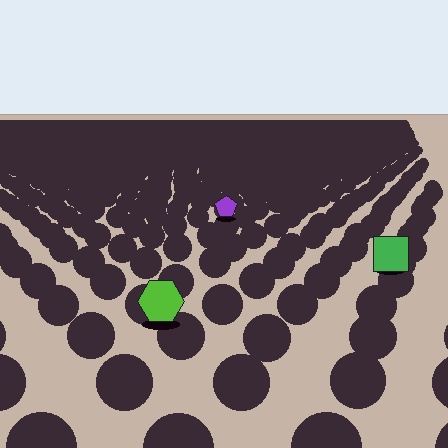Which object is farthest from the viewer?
The purple pentagon is farthest from the viewer. It appears smaller and the ground texture around it is denser.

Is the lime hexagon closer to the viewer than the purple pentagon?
Yes. The lime hexagon is closer — you can tell from the texture gradient: the ground texture is coarser near it.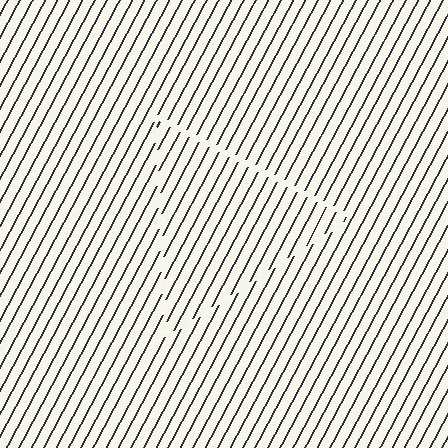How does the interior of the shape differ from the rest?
The interior of the shape contains the same grating, shifted by half a period — the contour is defined by the phase discontinuity where line-ends from the inner and outer gratings abut.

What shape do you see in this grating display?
An illusory triangle. The interior of the shape contains the same grating, shifted by half a period — the contour is defined by the phase discontinuity where line-ends from the inner and outer gratings abut.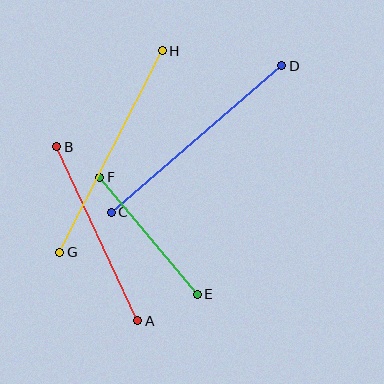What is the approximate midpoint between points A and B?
The midpoint is at approximately (97, 234) pixels.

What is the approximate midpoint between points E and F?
The midpoint is at approximately (149, 236) pixels.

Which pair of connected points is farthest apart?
Points G and H are farthest apart.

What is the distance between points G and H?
The distance is approximately 226 pixels.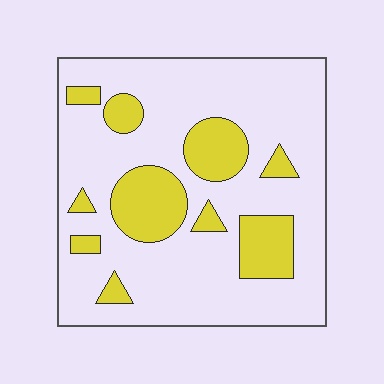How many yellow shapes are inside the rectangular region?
10.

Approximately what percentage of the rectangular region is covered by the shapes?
Approximately 25%.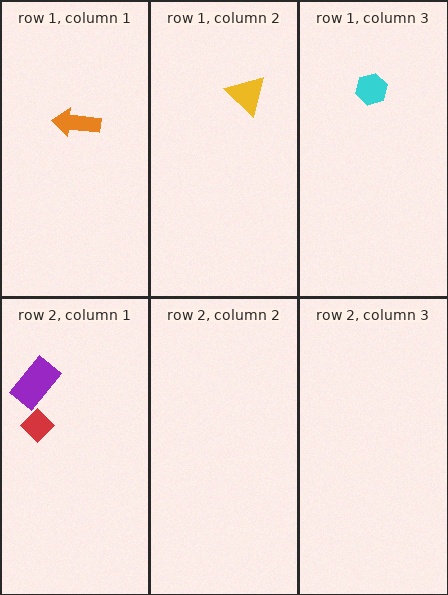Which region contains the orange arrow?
The row 1, column 1 region.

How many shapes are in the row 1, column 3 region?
1.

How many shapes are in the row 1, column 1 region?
1.